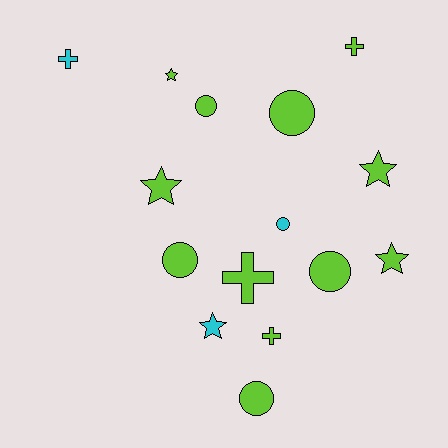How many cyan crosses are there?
There is 1 cyan cross.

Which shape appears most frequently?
Circle, with 6 objects.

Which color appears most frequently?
Lime, with 12 objects.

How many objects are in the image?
There are 15 objects.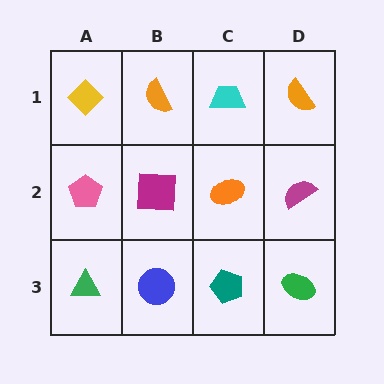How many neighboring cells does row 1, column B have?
3.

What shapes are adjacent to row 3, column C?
An orange ellipse (row 2, column C), a blue circle (row 3, column B), a green ellipse (row 3, column D).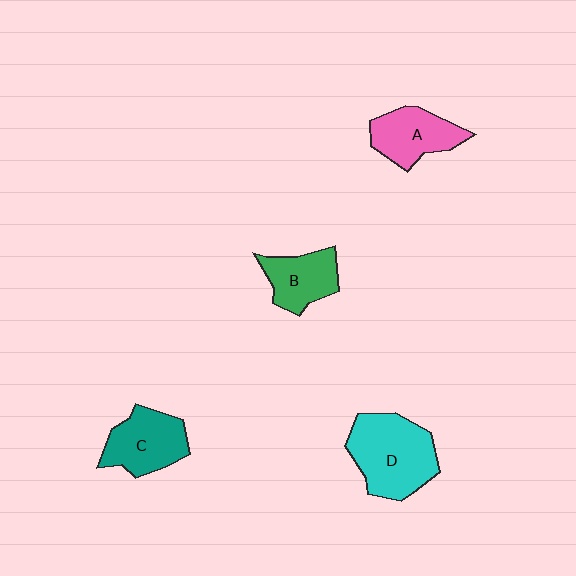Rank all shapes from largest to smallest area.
From largest to smallest: D (cyan), C (teal), A (pink), B (green).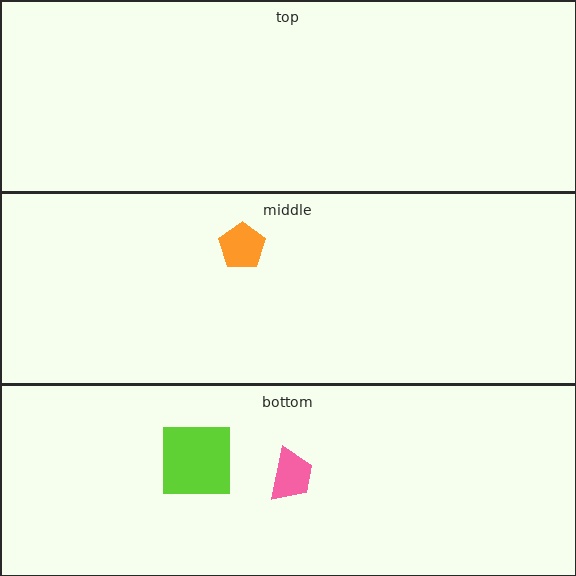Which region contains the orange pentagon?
The middle region.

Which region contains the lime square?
The bottom region.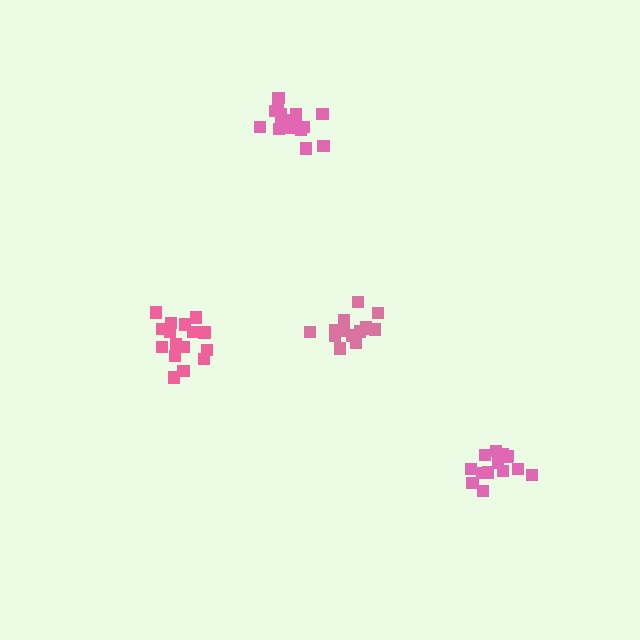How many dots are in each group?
Group 1: 14 dots, Group 2: 15 dots, Group 3: 16 dots, Group 4: 16 dots (61 total).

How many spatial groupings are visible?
There are 4 spatial groupings.